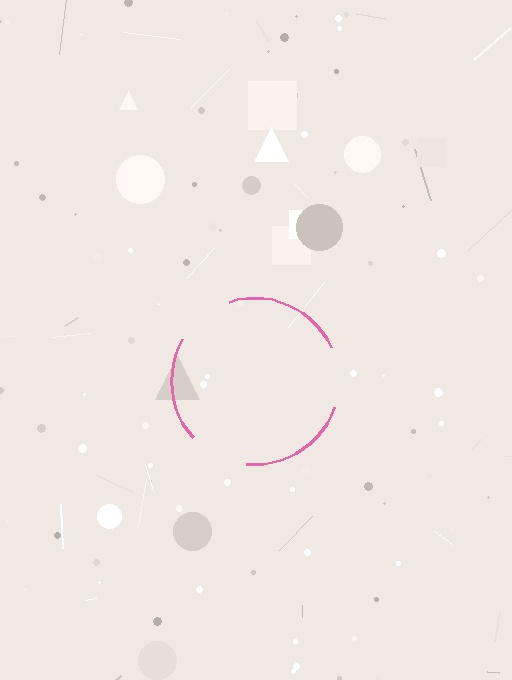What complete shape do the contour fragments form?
The contour fragments form a circle.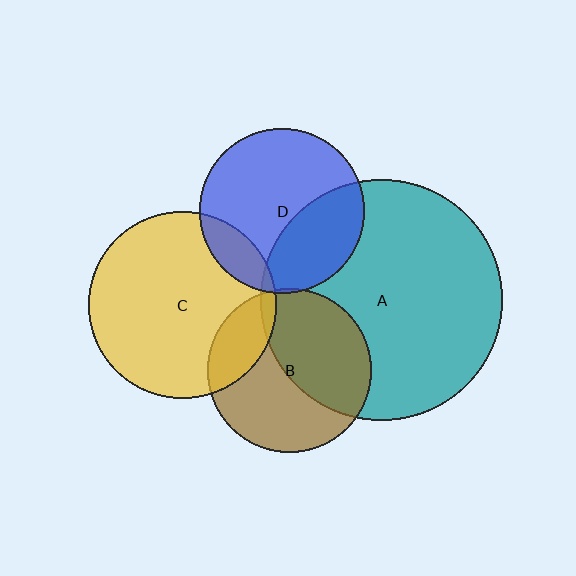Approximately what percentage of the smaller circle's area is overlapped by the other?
Approximately 35%.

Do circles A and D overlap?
Yes.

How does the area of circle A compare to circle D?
Approximately 2.1 times.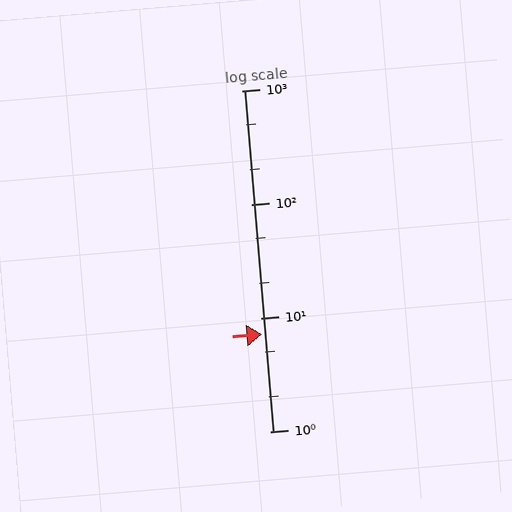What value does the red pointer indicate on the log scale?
The pointer indicates approximately 7.1.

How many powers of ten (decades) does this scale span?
The scale spans 3 decades, from 1 to 1000.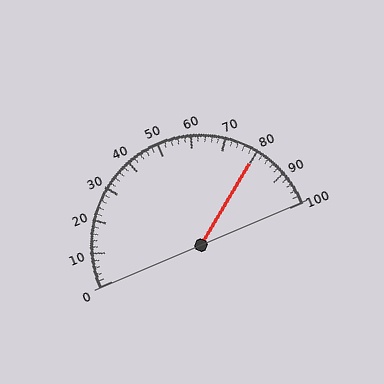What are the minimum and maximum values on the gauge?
The gauge ranges from 0 to 100.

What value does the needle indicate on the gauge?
The needle indicates approximately 80.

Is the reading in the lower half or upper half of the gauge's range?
The reading is in the upper half of the range (0 to 100).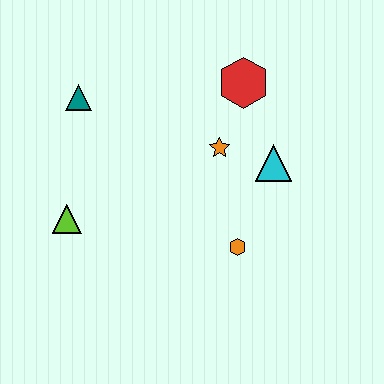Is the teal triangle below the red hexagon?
Yes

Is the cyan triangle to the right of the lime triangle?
Yes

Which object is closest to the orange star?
The cyan triangle is closest to the orange star.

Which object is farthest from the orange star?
The lime triangle is farthest from the orange star.